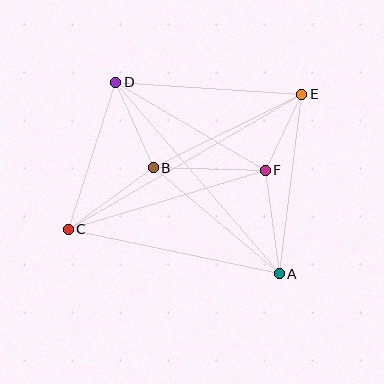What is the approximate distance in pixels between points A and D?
The distance between A and D is approximately 252 pixels.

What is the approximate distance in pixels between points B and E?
The distance between B and E is approximately 165 pixels.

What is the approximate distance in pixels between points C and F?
The distance between C and F is approximately 206 pixels.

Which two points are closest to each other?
Points E and F are closest to each other.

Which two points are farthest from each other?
Points C and E are farthest from each other.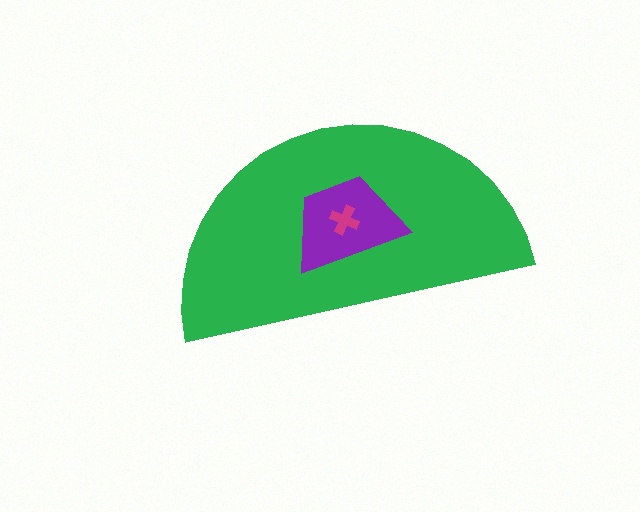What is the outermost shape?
The green semicircle.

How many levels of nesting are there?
3.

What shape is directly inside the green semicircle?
The purple trapezoid.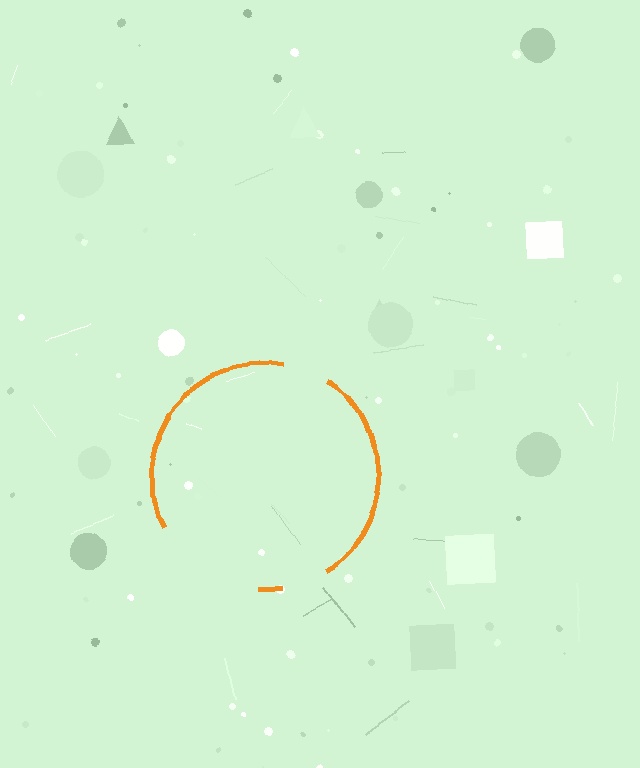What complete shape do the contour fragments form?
The contour fragments form a circle.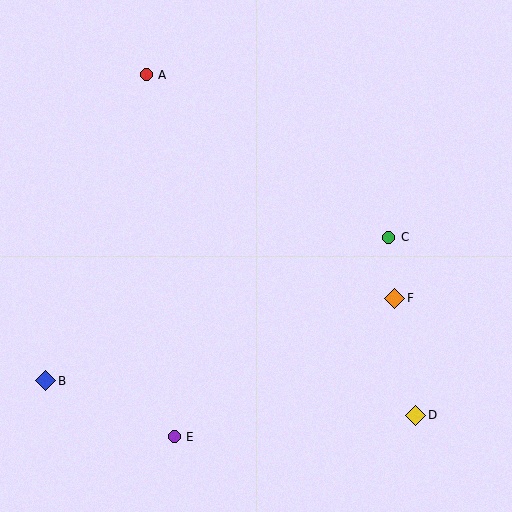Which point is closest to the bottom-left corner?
Point B is closest to the bottom-left corner.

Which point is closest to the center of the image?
Point C at (389, 237) is closest to the center.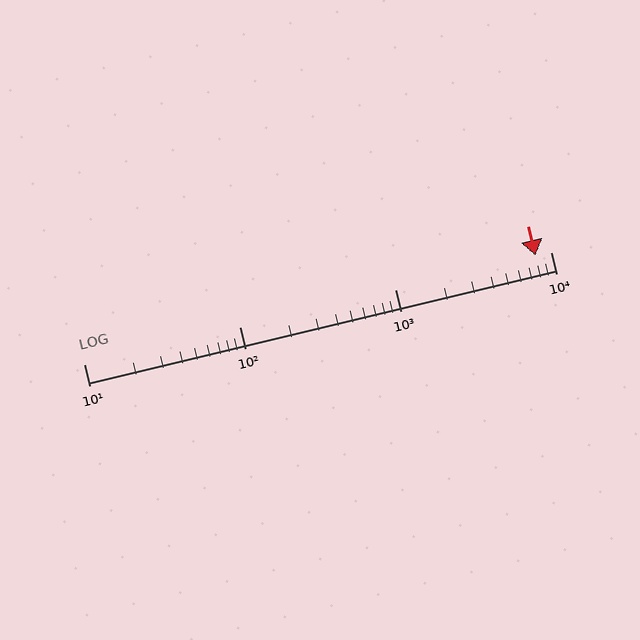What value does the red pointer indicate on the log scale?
The pointer indicates approximately 8000.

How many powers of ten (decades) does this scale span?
The scale spans 3 decades, from 10 to 10000.